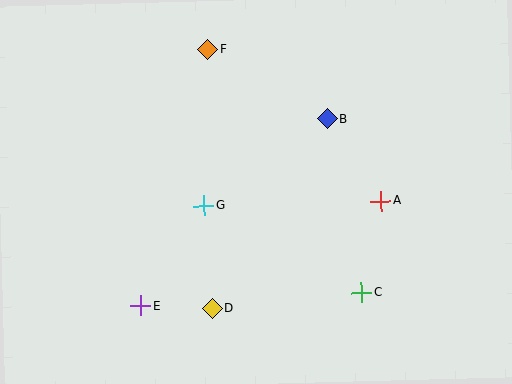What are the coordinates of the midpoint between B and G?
The midpoint between B and G is at (266, 162).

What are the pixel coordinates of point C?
Point C is at (361, 293).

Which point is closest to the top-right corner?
Point B is closest to the top-right corner.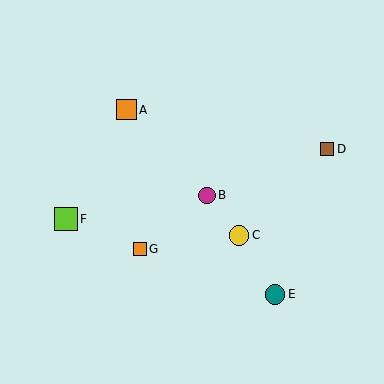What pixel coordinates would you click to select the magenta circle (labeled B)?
Click at (207, 195) to select the magenta circle B.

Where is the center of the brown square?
The center of the brown square is at (327, 149).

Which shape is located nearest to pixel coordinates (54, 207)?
The lime square (labeled F) at (66, 219) is nearest to that location.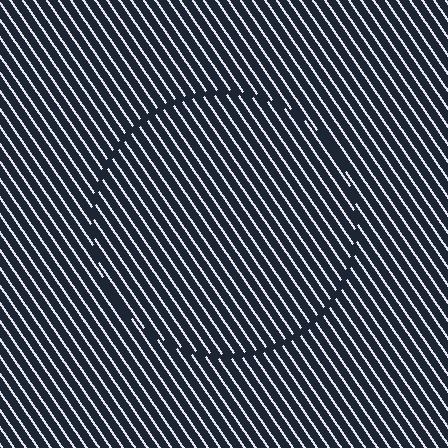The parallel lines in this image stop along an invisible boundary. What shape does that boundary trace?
An illusory circle. The interior of the shape contains the same grating, shifted by half a period — the contour is defined by the phase discontinuity where line-ends from the inner and outer gratings abut.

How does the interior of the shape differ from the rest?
The interior of the shape contains the same grating, shifted by half a period — the contour is defined by the phase discontinuity where line-ends from the inner and outer gratings abut.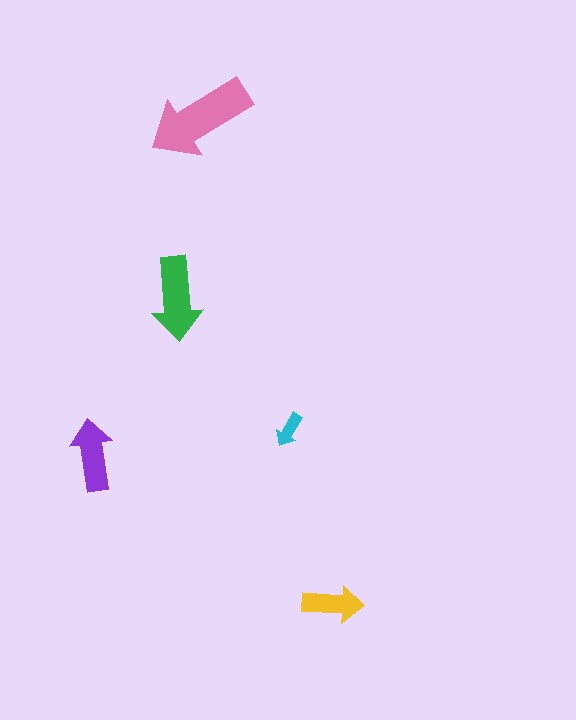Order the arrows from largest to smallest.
the pink one, the green one, the purple one, the yellow one, the cyan one.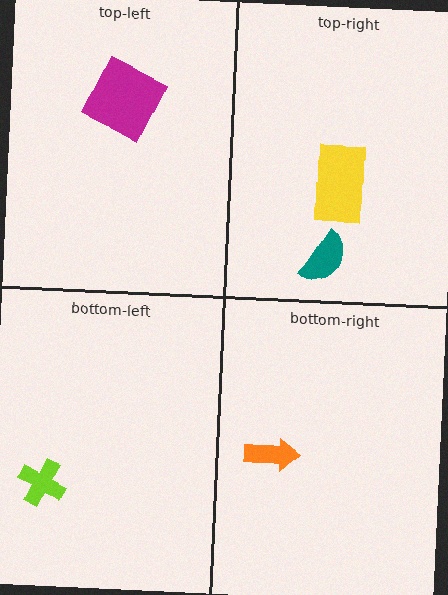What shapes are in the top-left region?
The magenta square.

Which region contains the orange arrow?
The bottom-right region.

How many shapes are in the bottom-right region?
1.